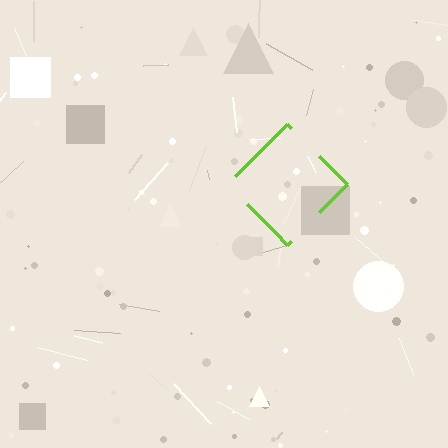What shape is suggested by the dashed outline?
The dashed outline suggests a diamond.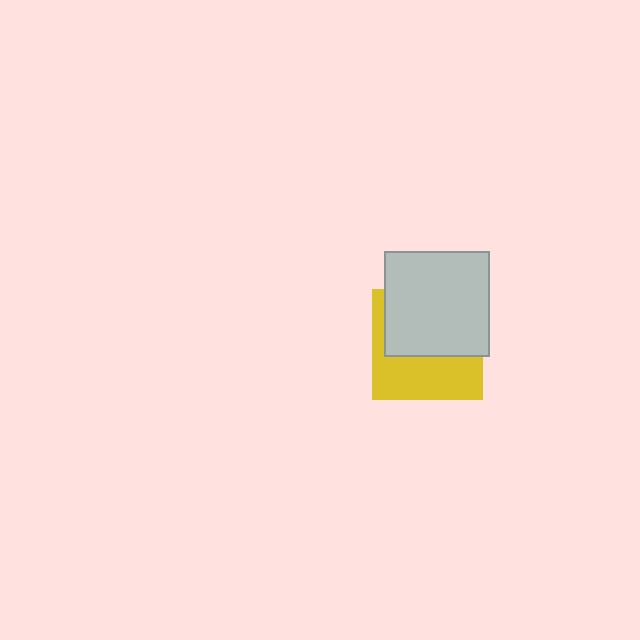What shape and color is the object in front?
The object in front is a light gray square.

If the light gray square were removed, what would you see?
You would see the complete yellow square.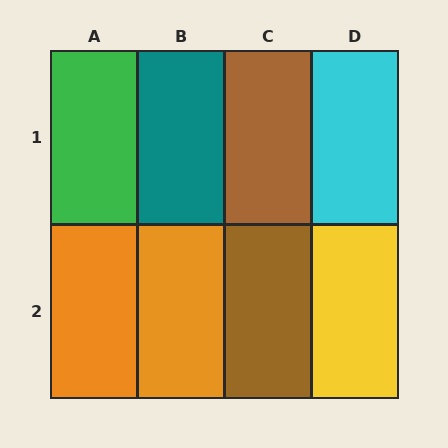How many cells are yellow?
1 cell is yellow.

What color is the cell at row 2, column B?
Orange.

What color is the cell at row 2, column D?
Yellow.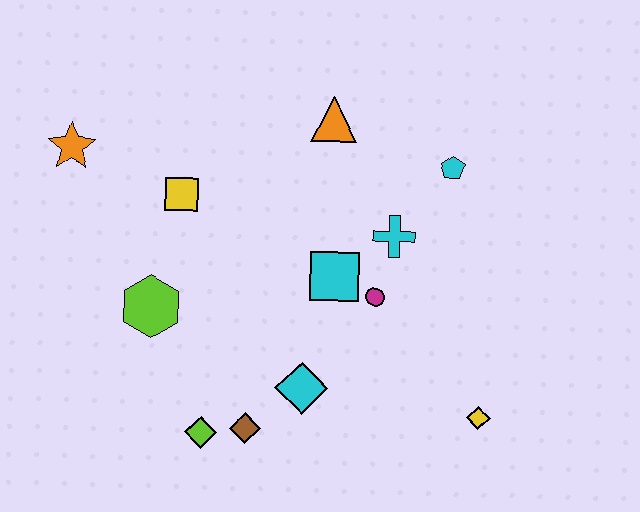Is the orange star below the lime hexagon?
No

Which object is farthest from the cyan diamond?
The orange star is farthest from the cyan diamond.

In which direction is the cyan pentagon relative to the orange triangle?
The cyan pentagon is to the right of the orange triangle.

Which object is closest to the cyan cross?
The magenta circle is closest to the cyan cross.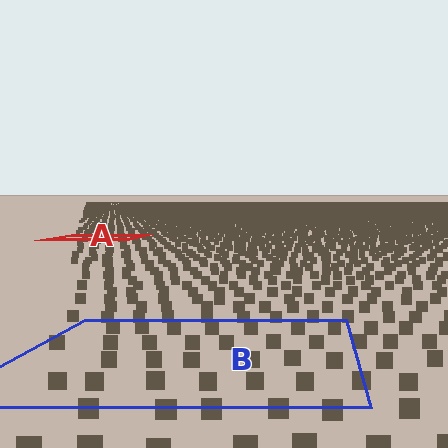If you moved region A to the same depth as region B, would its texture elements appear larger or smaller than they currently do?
They would appear larger. At a closer depth, the same texture elements are projected at a bigger on-screen size.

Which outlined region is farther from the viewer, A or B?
Region A is farther from the viewer — the texture elements inside it appear smaller and more densely packed.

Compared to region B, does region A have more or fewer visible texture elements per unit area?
Region A has more texture elements per unit area — they are packed more densely because it is farther away.